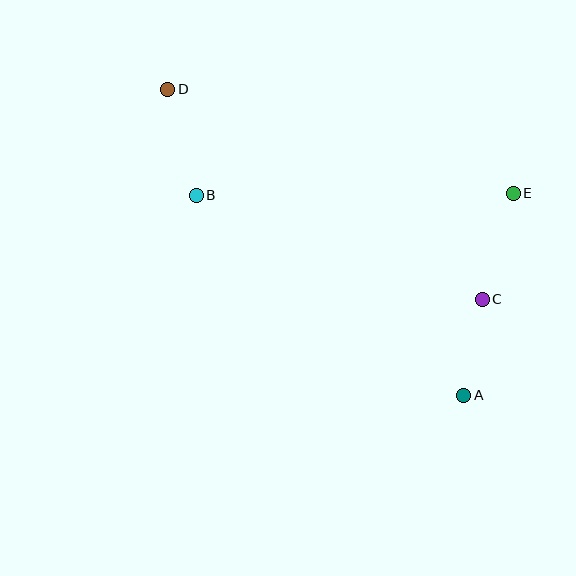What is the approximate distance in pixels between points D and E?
The distance between D and E is approximately 361 pixels.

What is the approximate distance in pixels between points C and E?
The distance between C and E is approximately 110 pixels.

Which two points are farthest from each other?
Points A and D are farthest from each other.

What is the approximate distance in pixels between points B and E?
The distance between B and E is approximately 317 pixels.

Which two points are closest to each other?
Points A and C are closest to each other.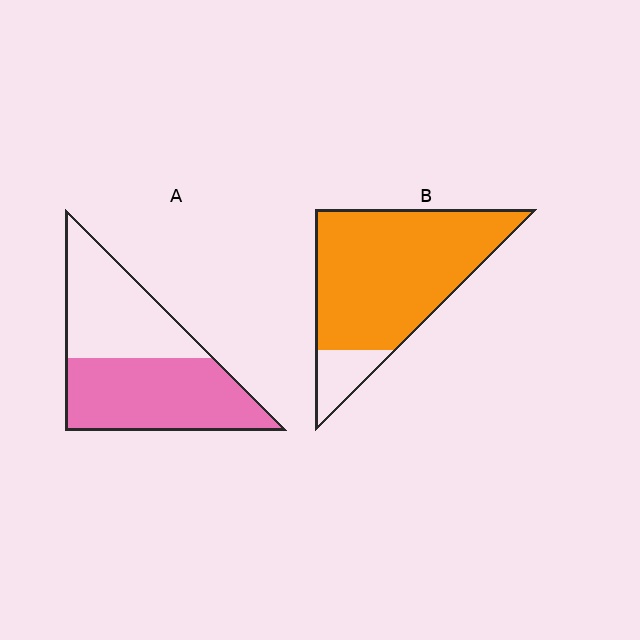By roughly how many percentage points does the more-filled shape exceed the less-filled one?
By roughly 30 percentage points (B over A).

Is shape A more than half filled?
Yes.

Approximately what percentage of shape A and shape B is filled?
A is approximately 55% and B is approximately 85%.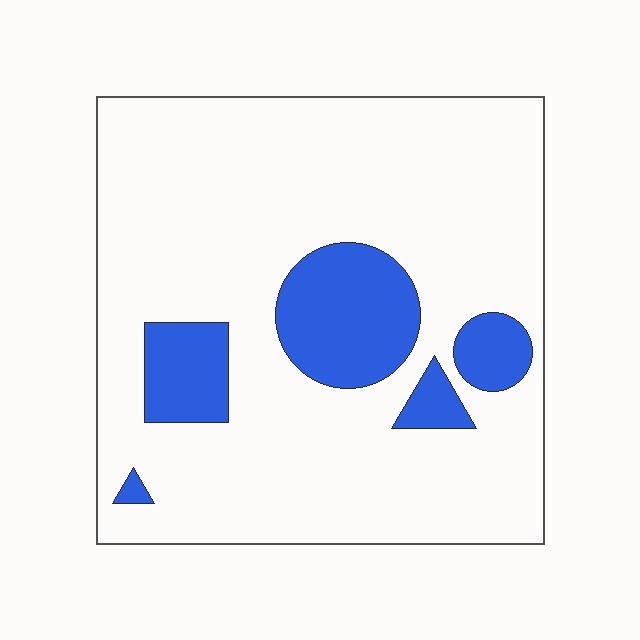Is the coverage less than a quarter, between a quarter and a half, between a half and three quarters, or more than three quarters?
Less than a quarter.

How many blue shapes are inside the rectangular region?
5.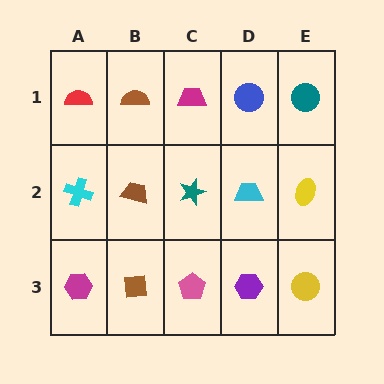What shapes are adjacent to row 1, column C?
A teal star (row 2, column C), a brown semicircle (row 1, column B), a blue circle (row 1, column D).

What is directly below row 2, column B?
A brown square.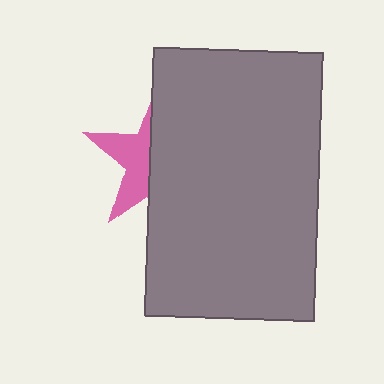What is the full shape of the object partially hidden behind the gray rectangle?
The partially hidden object is a pink star.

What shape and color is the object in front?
The object in front is a gray rectangle.